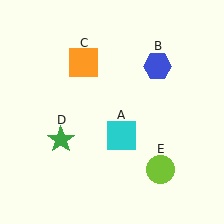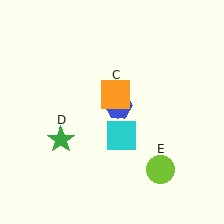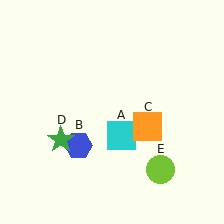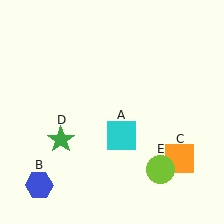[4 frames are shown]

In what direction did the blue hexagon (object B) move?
The blue hexagon (object B) moved down and to the left.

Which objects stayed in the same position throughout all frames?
Cyan square (object A) and green star (object D) and lime circle (object E) remained stationary.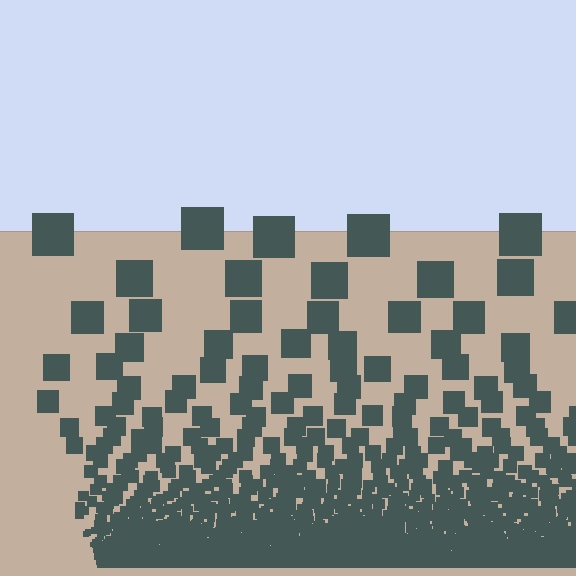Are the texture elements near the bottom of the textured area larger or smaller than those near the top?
Smaller. The gradient is inverted — elements near the bottom are smaller and denser.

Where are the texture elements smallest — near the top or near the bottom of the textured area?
Near the bottom.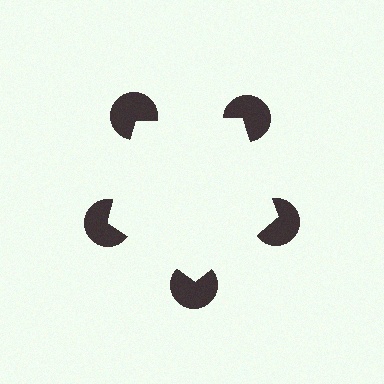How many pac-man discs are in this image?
There are 5 — one at each vertex of the illusory pentagon.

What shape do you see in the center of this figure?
An illusory pentagon — its edges are inferred from the aligned wedge cuts in the pac-man discs, not physically drawn.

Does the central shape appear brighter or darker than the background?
It typically appears slightly brighter than the background, even though no actual brightness change is drawn.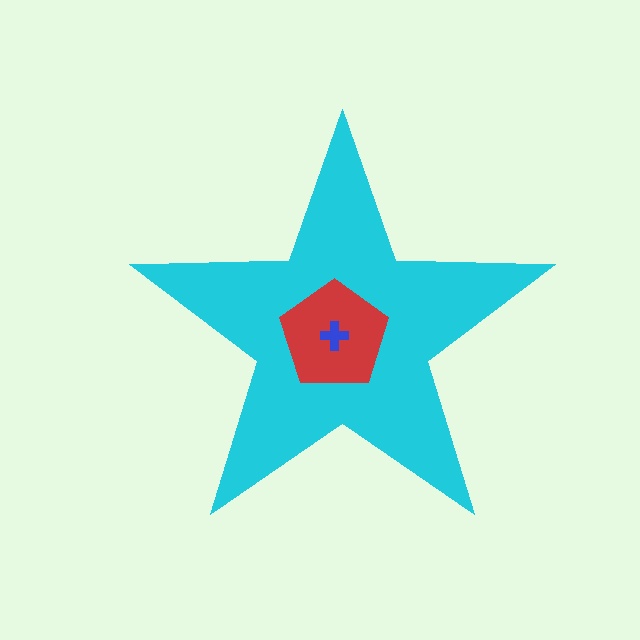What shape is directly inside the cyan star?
The red pentagon.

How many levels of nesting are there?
3.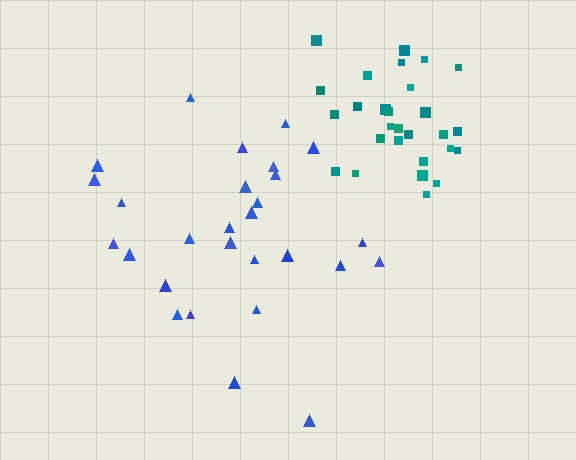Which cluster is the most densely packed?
Teal.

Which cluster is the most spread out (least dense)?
Blue.